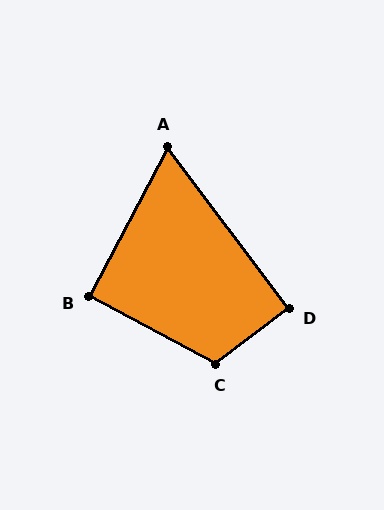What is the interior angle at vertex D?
Approximately 90 degrees (approximately right).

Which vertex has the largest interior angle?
C, at approximately 115 degrees.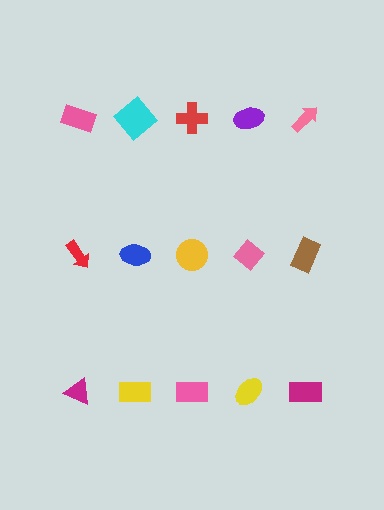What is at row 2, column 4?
A pink diamond.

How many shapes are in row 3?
5 shapes.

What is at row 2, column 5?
A brown rectangle.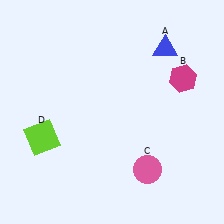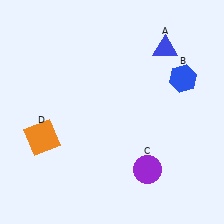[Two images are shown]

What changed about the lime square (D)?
In Image 1, D is lime. In Image 2, it changed to orange.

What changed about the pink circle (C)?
In Image 1, C is pink. In Image 2, it changed to purple.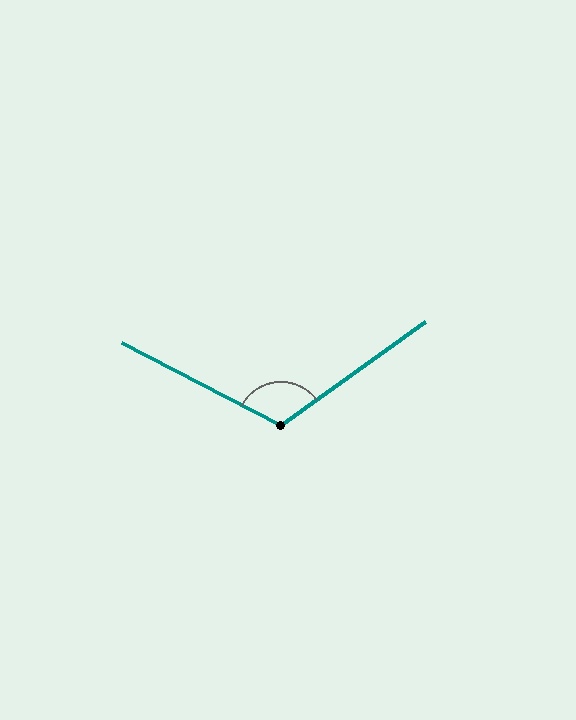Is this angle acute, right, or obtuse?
It is obtuse.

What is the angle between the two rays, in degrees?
Approximately 117 degrees.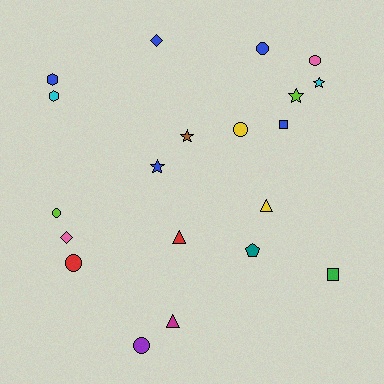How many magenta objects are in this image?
There is 1 magenta object.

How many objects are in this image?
There are 20 objects.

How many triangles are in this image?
There are 3 triangles.